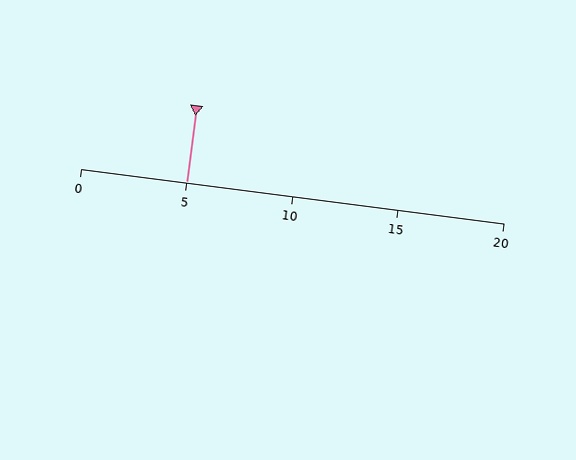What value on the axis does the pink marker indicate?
The marker indicates approximately 5.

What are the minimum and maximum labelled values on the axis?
The axis runs from 0 to 20.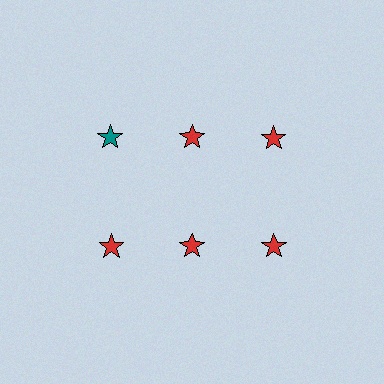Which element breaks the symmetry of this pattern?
The teal star in the top row, leftmost column breaks the symmetry. All other shapes are red stars.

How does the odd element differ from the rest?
It has a different color: teal instead of red.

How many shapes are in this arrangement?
There are 6 shapes arranged in a grid pattern.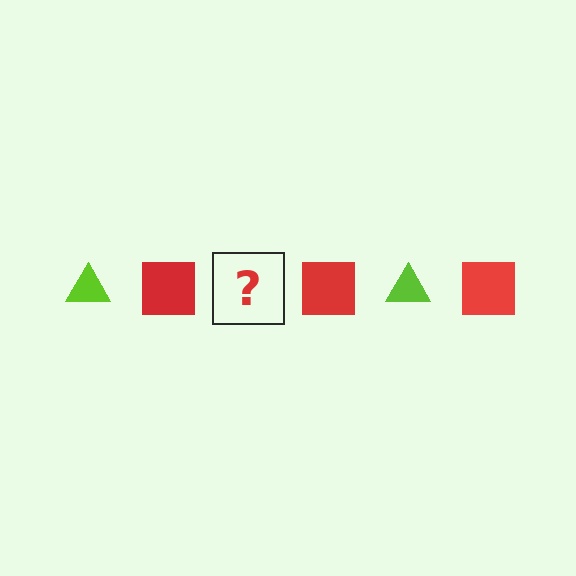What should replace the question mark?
The question mark should be replaced with a lime triangle.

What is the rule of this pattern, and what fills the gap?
The rule is that the pattern alternates between lime triangle and red square. The gap should be filled with a lime triangle.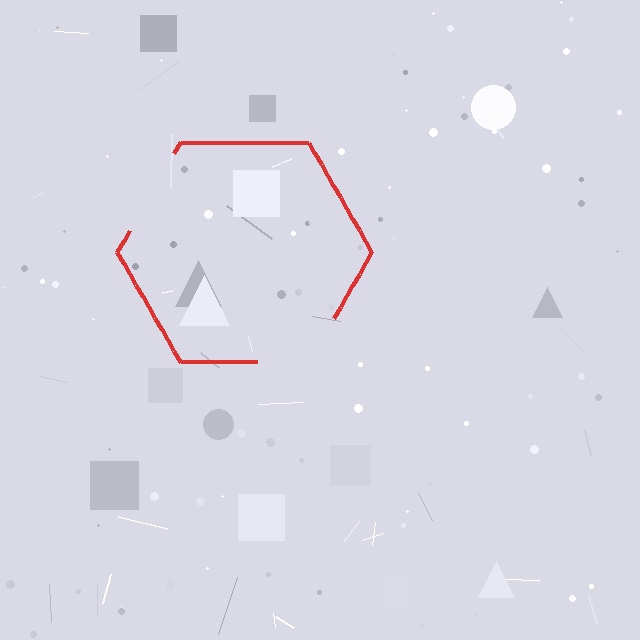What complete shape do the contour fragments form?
The contour fragments form a hexagon.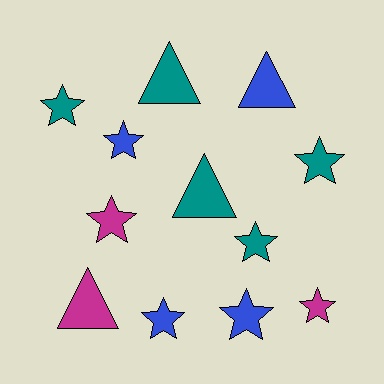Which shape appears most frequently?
Star, with 8 objects.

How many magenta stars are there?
There are 2 magenta stars.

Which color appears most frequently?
Teal, with 5 objects.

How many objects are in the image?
There are 12 objects.